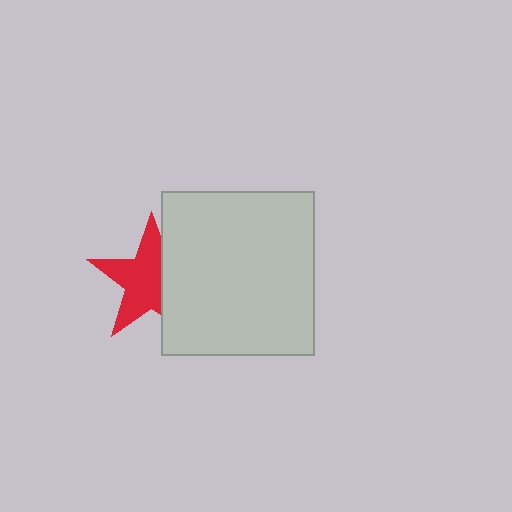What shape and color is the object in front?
The object in front is a light gray rectangle.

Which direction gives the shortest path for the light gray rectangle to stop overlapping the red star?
Moving right gives the shortest separation.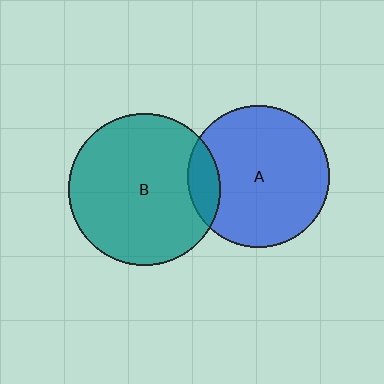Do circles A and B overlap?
Yes.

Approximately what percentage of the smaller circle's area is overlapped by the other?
Approximately 10%.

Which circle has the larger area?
Circle B (teal).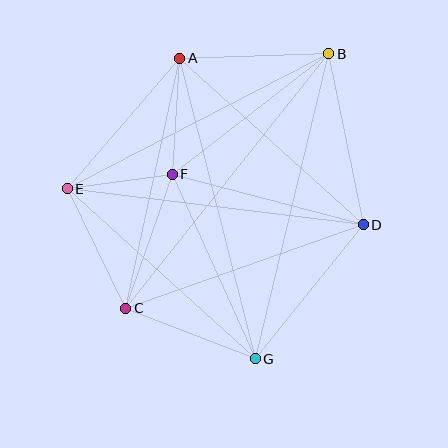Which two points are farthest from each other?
Points B and C are farthest from each other.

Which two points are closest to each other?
Points E and F are closest to each other.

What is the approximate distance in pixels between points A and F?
The distance between A and F is approximately 116 pixels.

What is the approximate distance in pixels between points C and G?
The distance between C and G is approximately 139 pixels.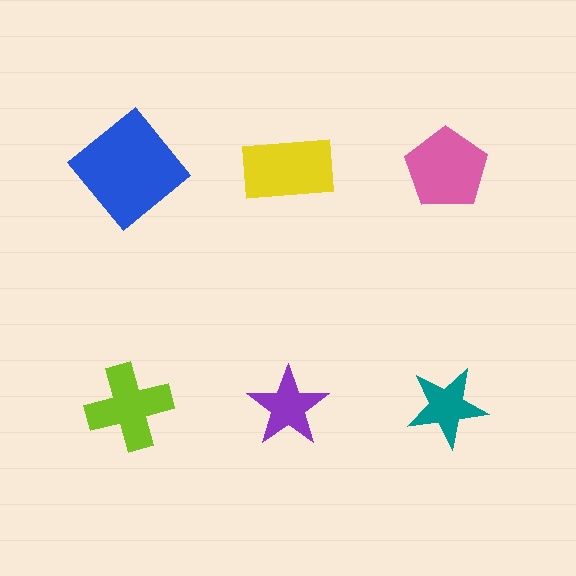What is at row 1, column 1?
A blue diamond.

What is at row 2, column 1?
A lime cross.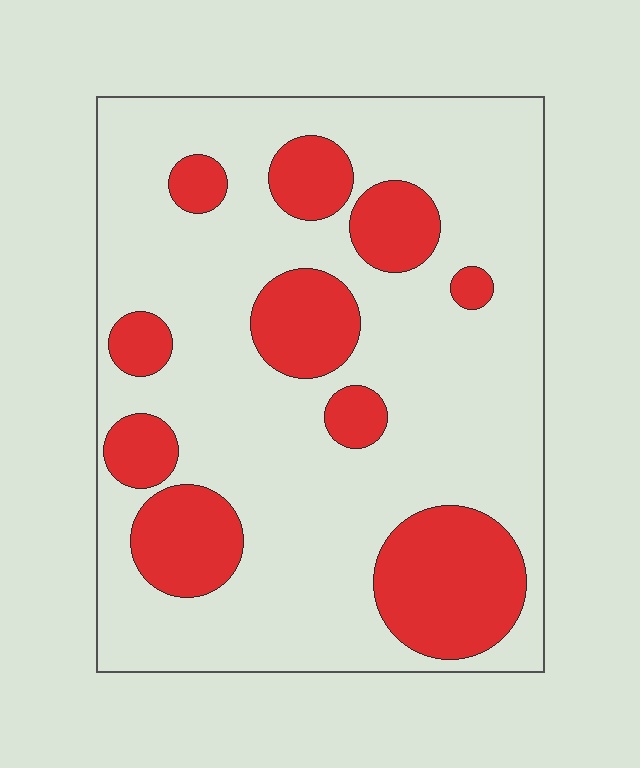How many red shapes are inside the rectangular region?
10.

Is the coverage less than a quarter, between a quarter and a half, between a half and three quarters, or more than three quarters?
Between a quarter and a half.